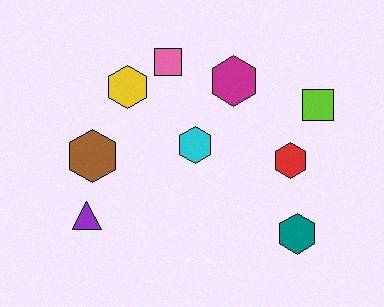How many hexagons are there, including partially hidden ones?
There are 6 hexagons.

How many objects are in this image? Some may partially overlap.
There are 9 objects.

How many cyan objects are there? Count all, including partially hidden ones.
There is 1 cyan object.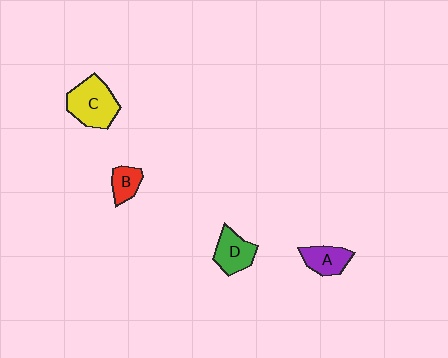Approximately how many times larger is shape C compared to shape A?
Approximately 1.7 times.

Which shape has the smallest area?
Shape B (red).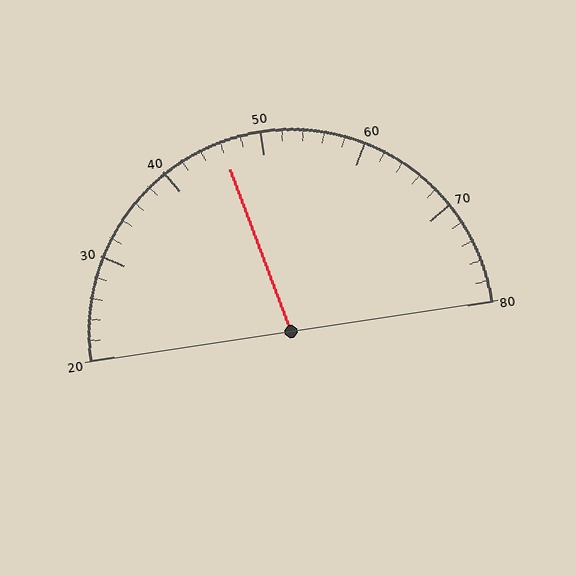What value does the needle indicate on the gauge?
The needle indicates approximately 46.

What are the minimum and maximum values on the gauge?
The gauge ranges from 20 to 80.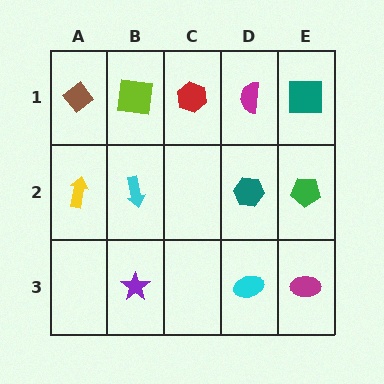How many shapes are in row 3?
3 shapes.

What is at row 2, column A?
A yellow arrow.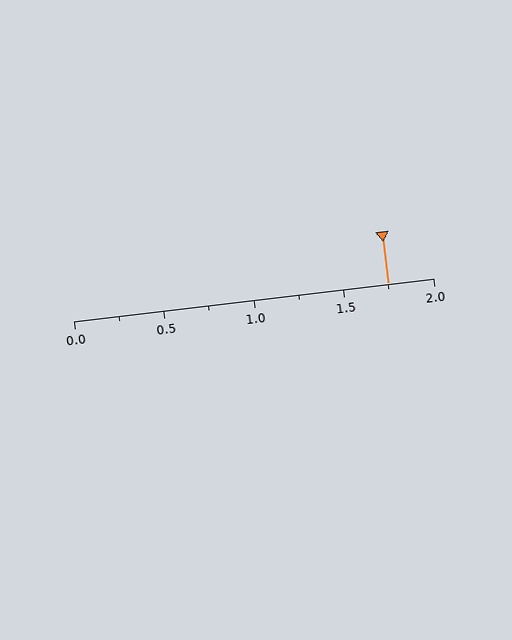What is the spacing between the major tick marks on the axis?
The major ticks are spaced 0.5 apart.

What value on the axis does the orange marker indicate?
The marker indicates approximately 1.75.